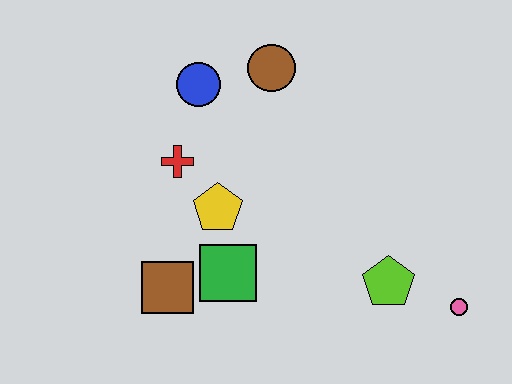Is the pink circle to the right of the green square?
Yes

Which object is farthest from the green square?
The pink circle is farthest from the green square.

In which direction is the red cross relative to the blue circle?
The red cross is below the blue circle.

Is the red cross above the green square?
Yes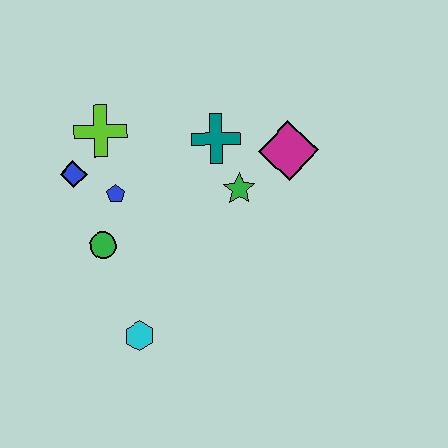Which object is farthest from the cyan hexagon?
The magenta diamond is farthest from the cyan hexagon.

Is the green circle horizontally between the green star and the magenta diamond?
No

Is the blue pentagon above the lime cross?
No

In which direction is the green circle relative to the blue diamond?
The green circle is below the blue diamond.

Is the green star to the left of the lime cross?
No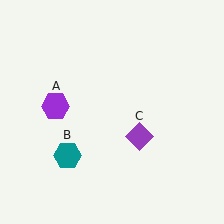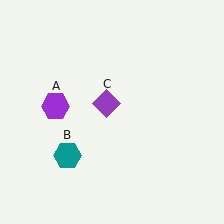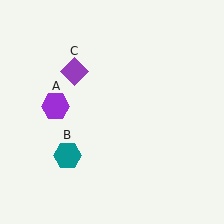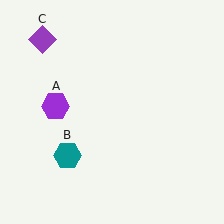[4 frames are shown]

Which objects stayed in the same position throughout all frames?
Purple hexagon (object A) and teal hexagon (object B) remained stationary.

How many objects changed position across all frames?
1 object changed position: purple diamond (object C).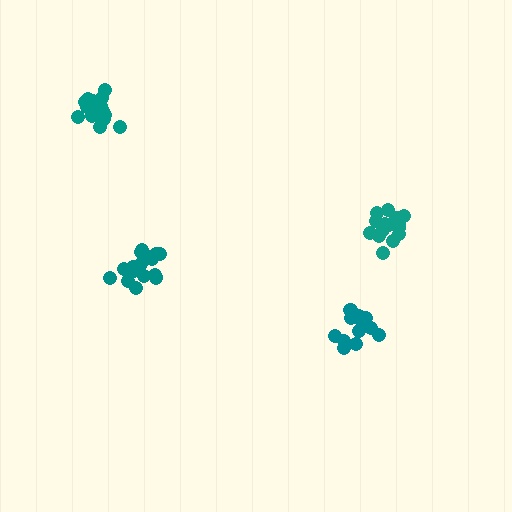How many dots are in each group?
Group 1: 17 dots, Group 2: 17 dots, Group 3: 12 dots, Group 4: 17 dots (63 total).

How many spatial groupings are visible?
There are 4 spatial groupings.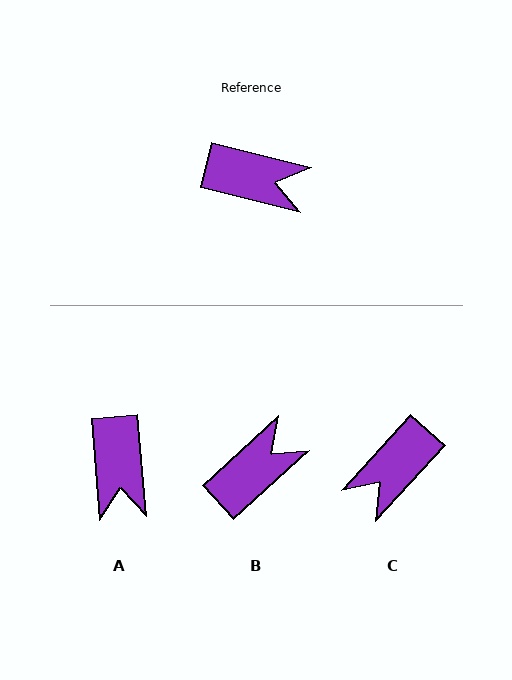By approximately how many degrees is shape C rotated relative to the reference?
Approximately 118 degrees clockwise.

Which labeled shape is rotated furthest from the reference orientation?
C, about 118 degrees away.